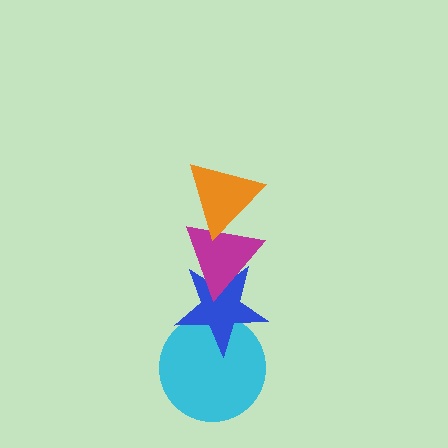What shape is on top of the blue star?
The magenta triangle is on top of the blue star.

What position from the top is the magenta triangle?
The magenta triangle is 2nd from the top.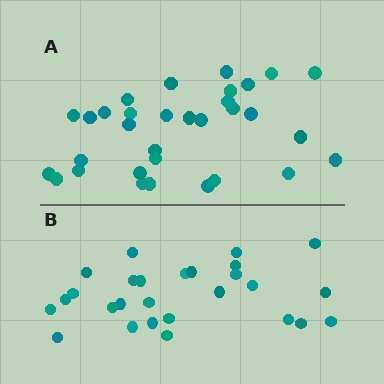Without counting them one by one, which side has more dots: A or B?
Region A (the top region) has more dots.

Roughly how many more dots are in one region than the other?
Region A has about 5 more dots than region B.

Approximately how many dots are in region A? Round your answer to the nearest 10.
About 30 dots. (The exact count is 32, which rounds to 30.)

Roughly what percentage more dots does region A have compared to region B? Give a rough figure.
About 20% more.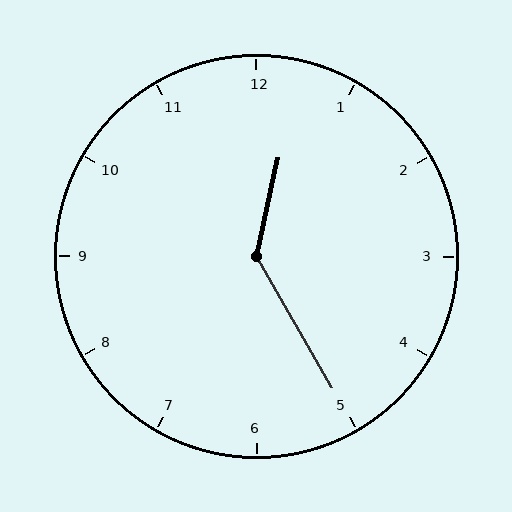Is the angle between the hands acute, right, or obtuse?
It is obtuse.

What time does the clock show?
12:25.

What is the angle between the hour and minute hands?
Approximately 138 degrees.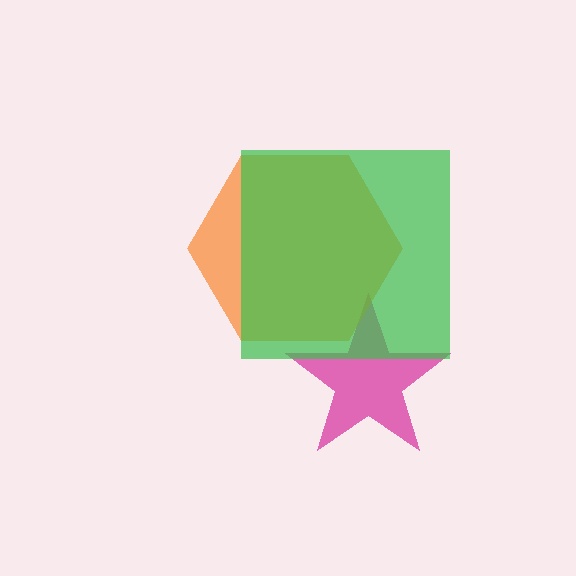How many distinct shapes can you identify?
There are 3 distinct shapes: a magenta star, an orange hexagon, a green square.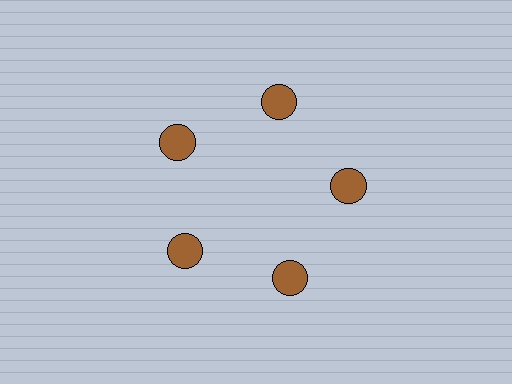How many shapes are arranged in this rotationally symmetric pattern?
There are 5 shapes, arranged in 5 groups of 1.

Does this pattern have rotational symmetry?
Yes, this pattern has 5-fold rotational symmetry. It looks the same after rotating 72 degrees around the center.